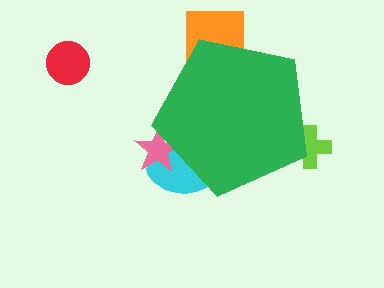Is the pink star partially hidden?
Yes, the pink star is partially hidden behind the green pentagon.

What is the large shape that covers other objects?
A green pentagon.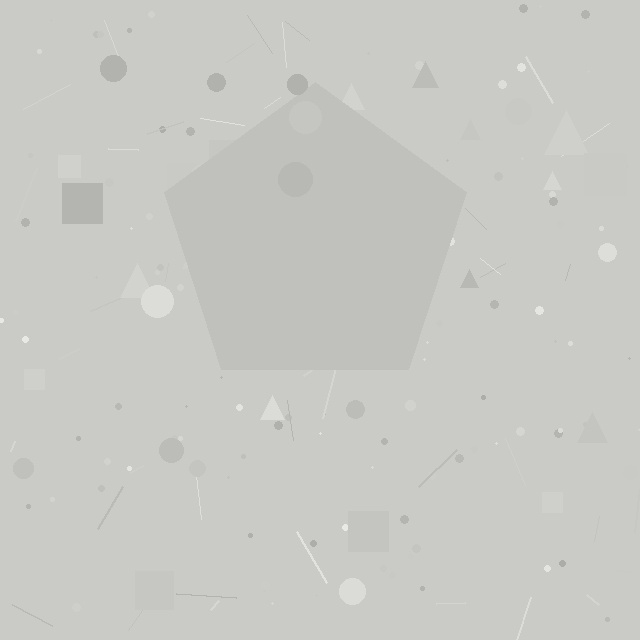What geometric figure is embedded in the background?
A pentagon is embedded in the background.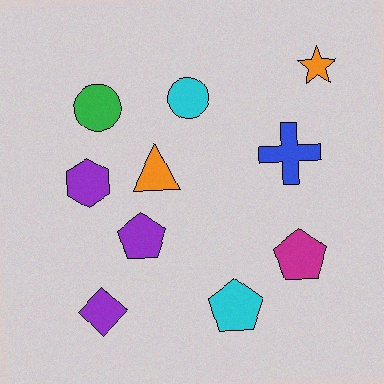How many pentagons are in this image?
There are 3 pentagons.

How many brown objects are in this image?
There are no brown objects.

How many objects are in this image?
There are 10 objects.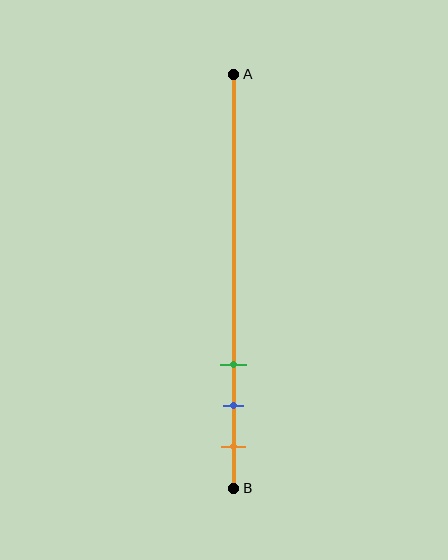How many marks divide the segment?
There are 3 marks dividing the segment.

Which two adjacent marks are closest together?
The blue and orange marks are the closest adjacent pair.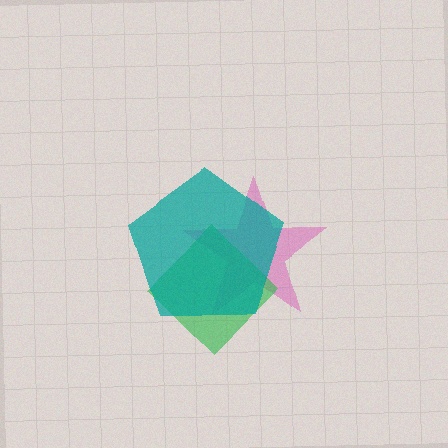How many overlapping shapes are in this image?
There are 3 overlapping shapes in the image.